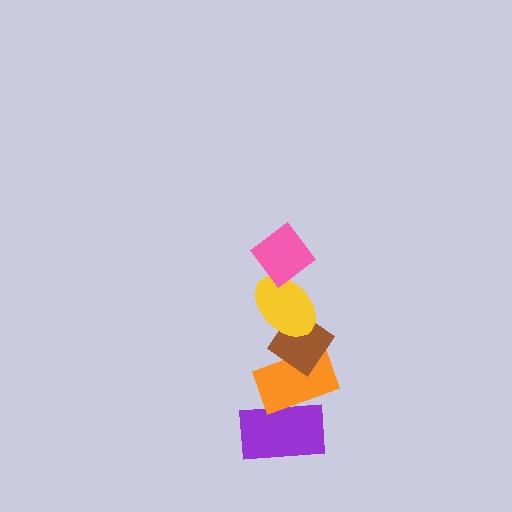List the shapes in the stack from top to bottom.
From top to bottom: the pink diamond, the yellow ellipse, the brown diamond, the orange rectangle, the purple rectangle.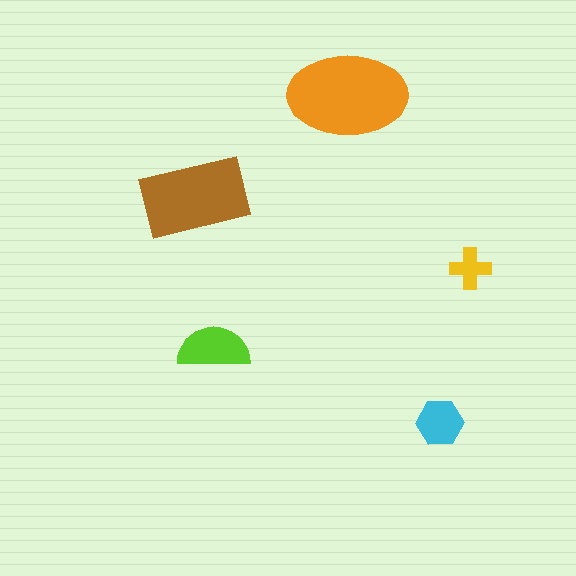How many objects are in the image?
There are 5 objects in the image.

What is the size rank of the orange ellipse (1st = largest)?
1st.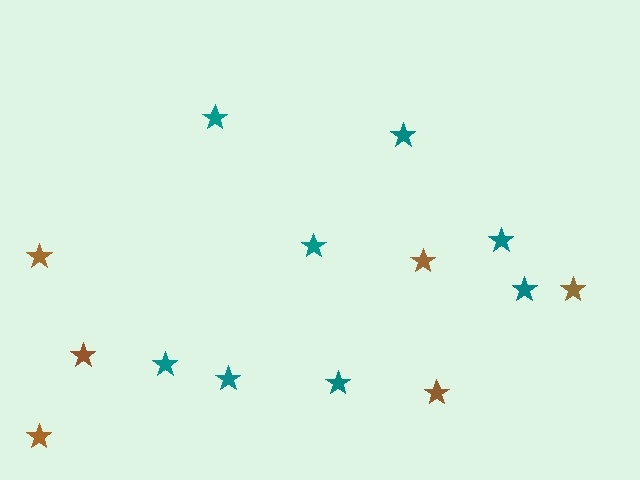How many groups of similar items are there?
There are 2 groups: one group of teal stars (8) and one group of brown stars (6).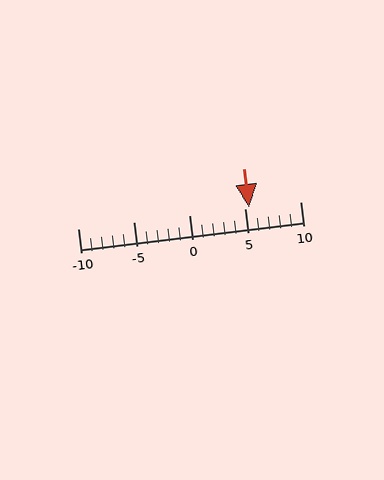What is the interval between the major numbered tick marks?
The major tick marks are spaced 5 units apart.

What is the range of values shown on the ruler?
The ruler shows values from -10 to 10.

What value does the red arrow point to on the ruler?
The red arrow points to approximately 5.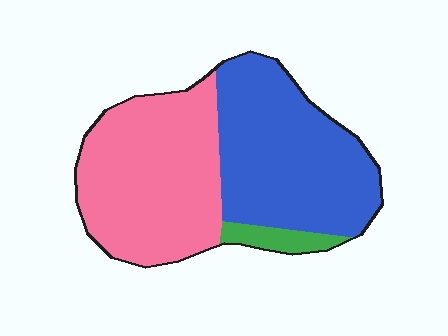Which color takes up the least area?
Green, at roughly 5%.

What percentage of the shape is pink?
Pink takes up about one half (1/2) of the shape.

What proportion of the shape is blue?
Blue covers about 45% of the shape.